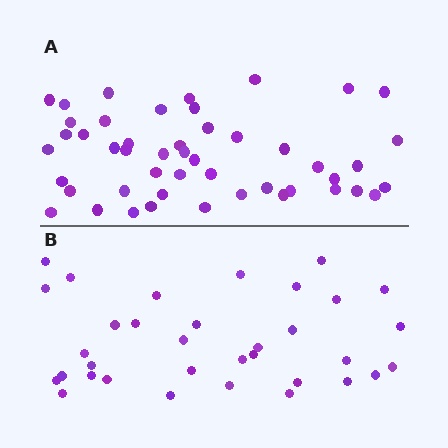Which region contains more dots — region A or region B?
Region A (the top region) has more dots.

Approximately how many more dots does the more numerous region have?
Region A has approximately 15 more dots than region B.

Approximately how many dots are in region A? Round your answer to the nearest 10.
About 50 dots. (The exact count is 48, which rounds to 50.)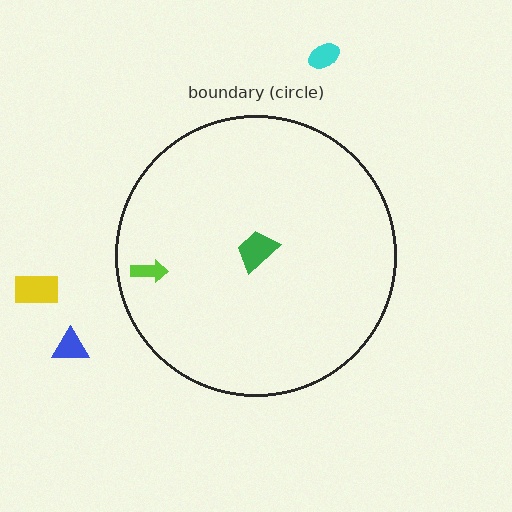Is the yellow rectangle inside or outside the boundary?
Outside.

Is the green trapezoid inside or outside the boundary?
Inside.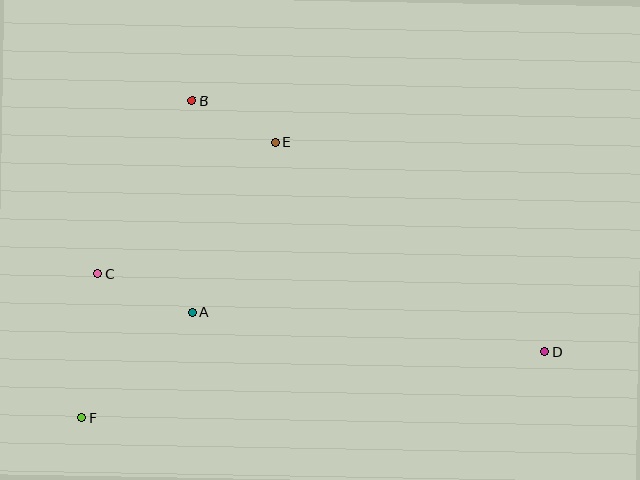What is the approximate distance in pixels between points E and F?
The distance between E and F is approximately 336 pixels.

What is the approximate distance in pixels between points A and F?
The distance between A and F is approximately 153 pixels.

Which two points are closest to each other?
Points B and E are closest to each other.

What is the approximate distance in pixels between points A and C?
The distance between A and C is approximately 101 pixels.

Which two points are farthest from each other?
Points D and F are farthest from each other.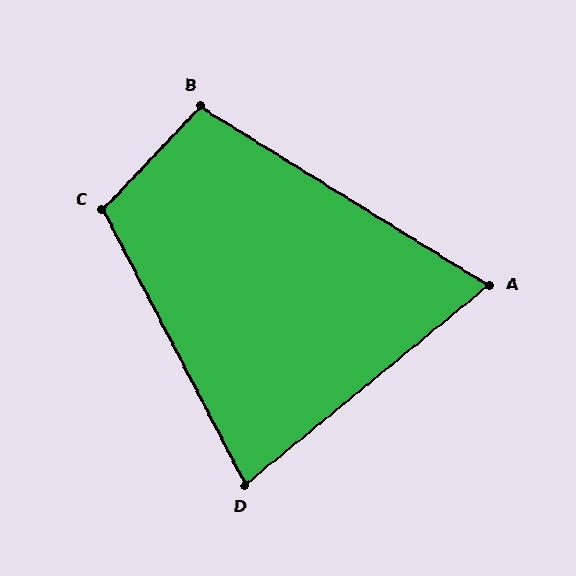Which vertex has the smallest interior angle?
A, at approximately 71 degrees.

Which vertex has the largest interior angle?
C, at approximately 109 degrees.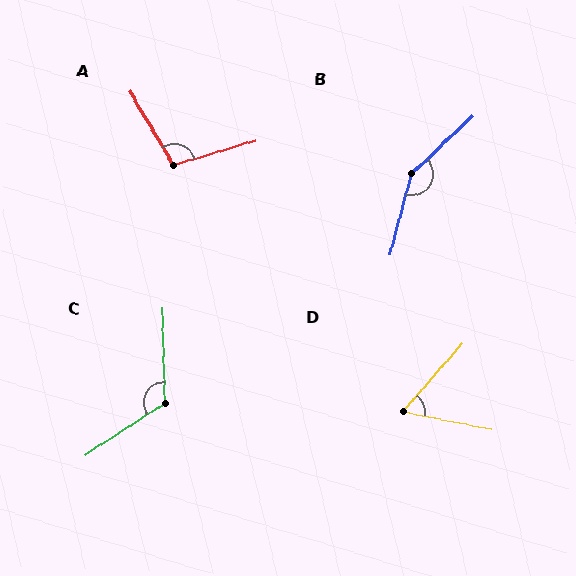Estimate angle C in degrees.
Approximately 122 degrees.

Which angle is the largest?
B, at approximately 148 degrees.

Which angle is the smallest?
D, at approximately 60 degrees.